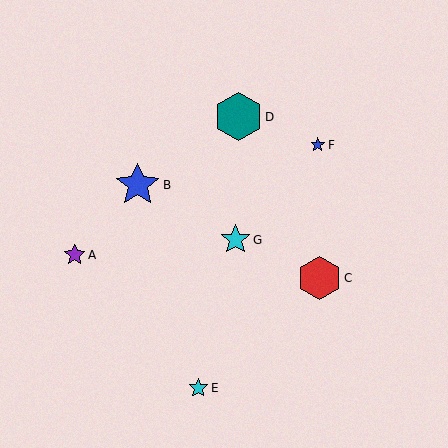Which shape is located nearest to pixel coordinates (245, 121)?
The teal hexagon (labeled D) at (238, 117) is nearest to that location.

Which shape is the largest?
The teal hexagon (labeled D) is the largest.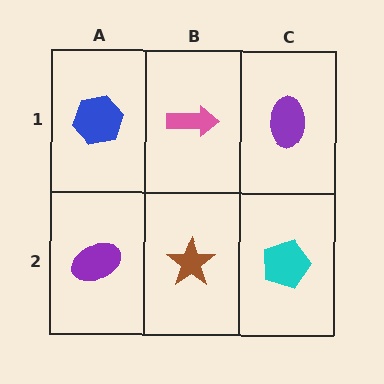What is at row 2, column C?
A cyan pentagon.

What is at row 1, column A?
A blue hexagon.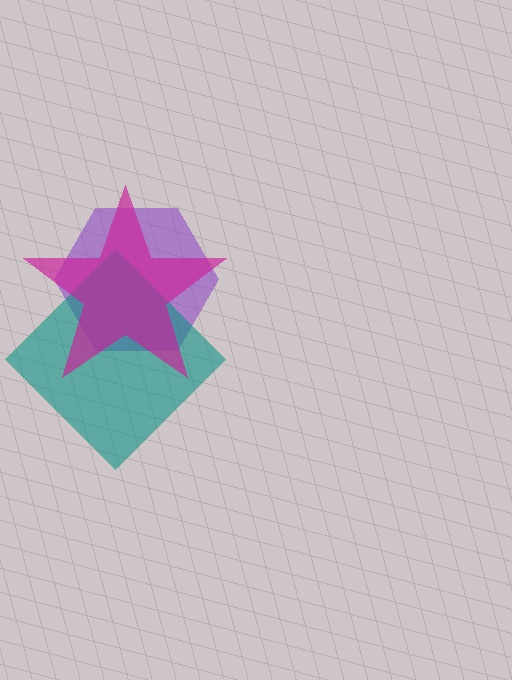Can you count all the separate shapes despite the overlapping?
Yes, there are 3 separate shapes.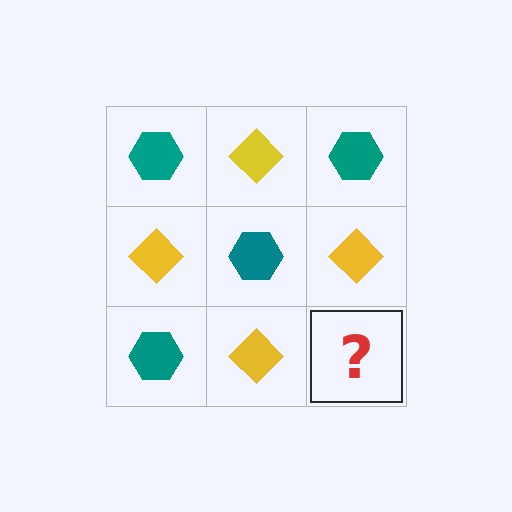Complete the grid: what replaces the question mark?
The question mark should be replaced with a teal hexagon.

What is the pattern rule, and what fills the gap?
The rule is that it alternates teal hexagon and yellow diamond in a checkerboard pattern. The gap should be filled with a teal hexagon.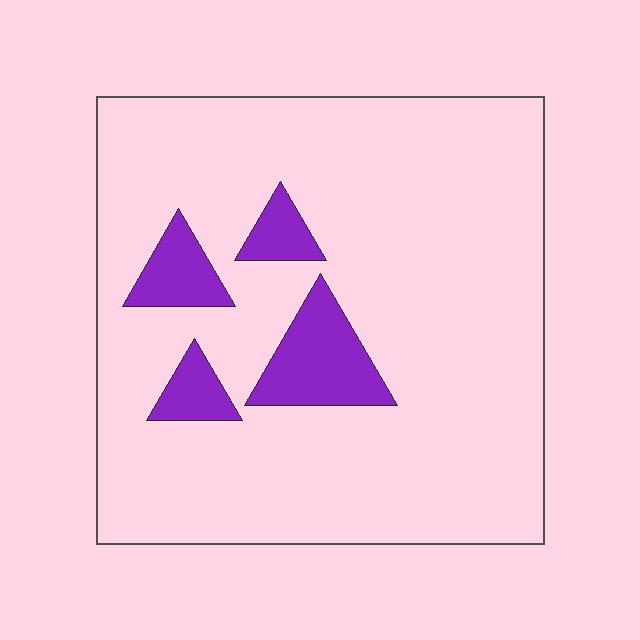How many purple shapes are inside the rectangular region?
4.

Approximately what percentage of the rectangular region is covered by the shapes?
Approximately 10%.